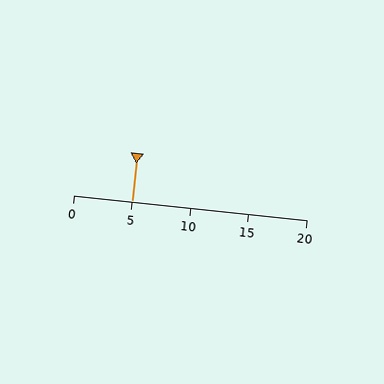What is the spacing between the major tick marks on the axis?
The major ticks are spaced 5 apart.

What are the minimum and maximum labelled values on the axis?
The axis runs from 0 to 20.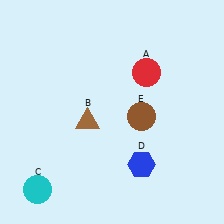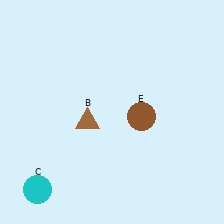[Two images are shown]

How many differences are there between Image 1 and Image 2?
There are 2 differences between the two images.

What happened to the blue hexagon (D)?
The blue hexagon (D) was removed in Image 2. It was in the bottom-right area of Image 1.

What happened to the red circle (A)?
The red circle (A) was removed in Image 2. It was in the top-right area of Image 1.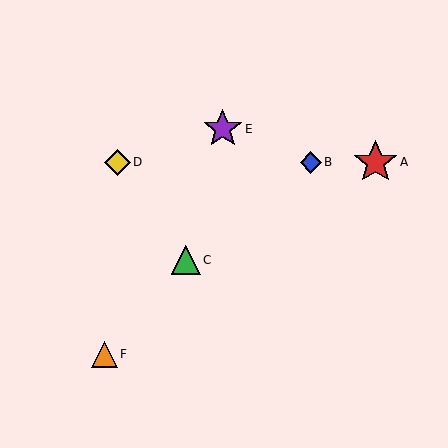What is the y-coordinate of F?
Object F is at y≈354.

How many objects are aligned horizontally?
3 objects (A, B, D) are aligned horizontally.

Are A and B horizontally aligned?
Yes, both are at y≈162.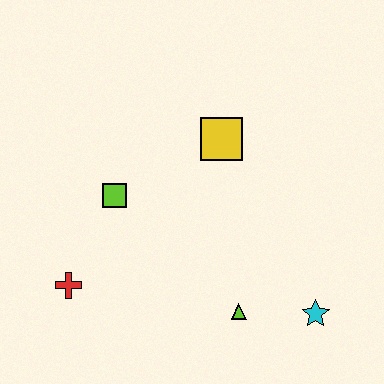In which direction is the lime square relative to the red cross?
The lime square is above the red cross.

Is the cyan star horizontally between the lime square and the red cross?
No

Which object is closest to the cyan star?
The lime triangle is closest to the cyan star.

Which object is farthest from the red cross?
The cyan star is farthest from the red cross.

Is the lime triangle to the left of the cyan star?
Yes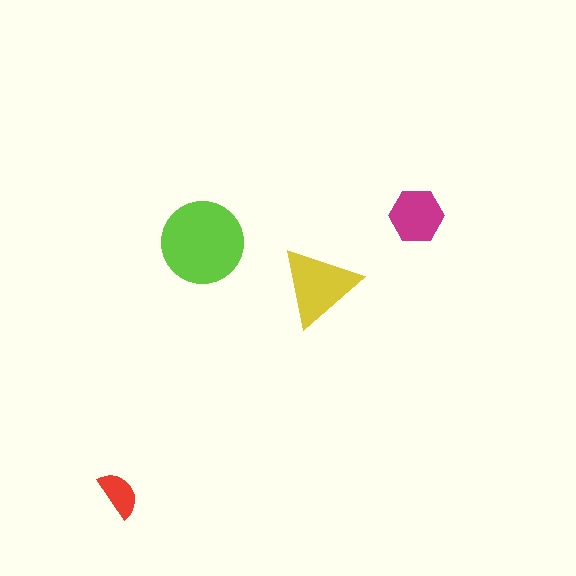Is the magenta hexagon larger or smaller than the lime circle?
Smaller.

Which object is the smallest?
The red semicircle.